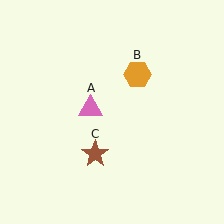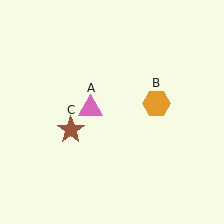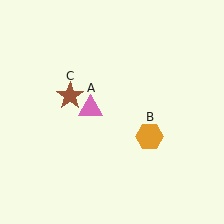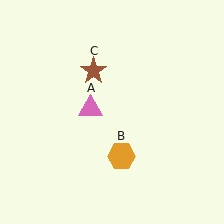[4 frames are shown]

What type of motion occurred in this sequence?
The orange hexagon (object B), brown star (object C) rotated clockwise around the center of the scene.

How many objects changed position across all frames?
2 objects changed position: orange hexagon (object B), brown star (object C).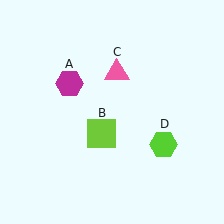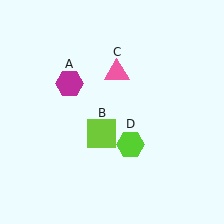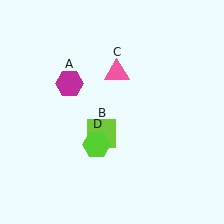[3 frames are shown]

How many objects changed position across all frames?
1 object changed position: lime hexagon (object D).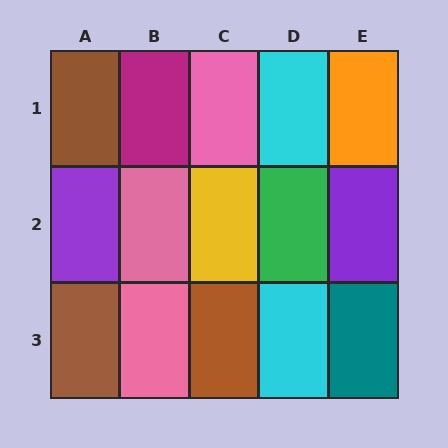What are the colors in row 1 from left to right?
Brown, magenta, pink, cyan, orange.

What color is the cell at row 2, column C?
Yellow.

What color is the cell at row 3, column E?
Teal.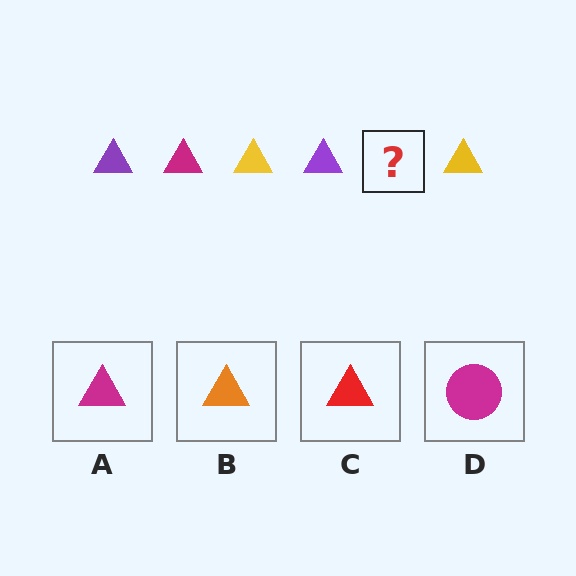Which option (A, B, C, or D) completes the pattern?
A.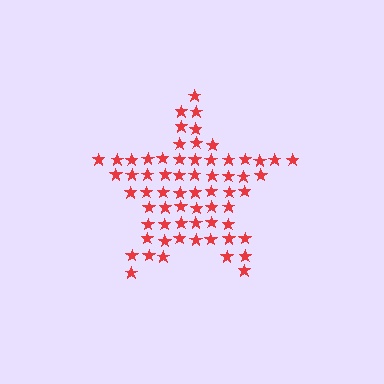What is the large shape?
The large shape is a star.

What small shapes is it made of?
It is made of small stars.